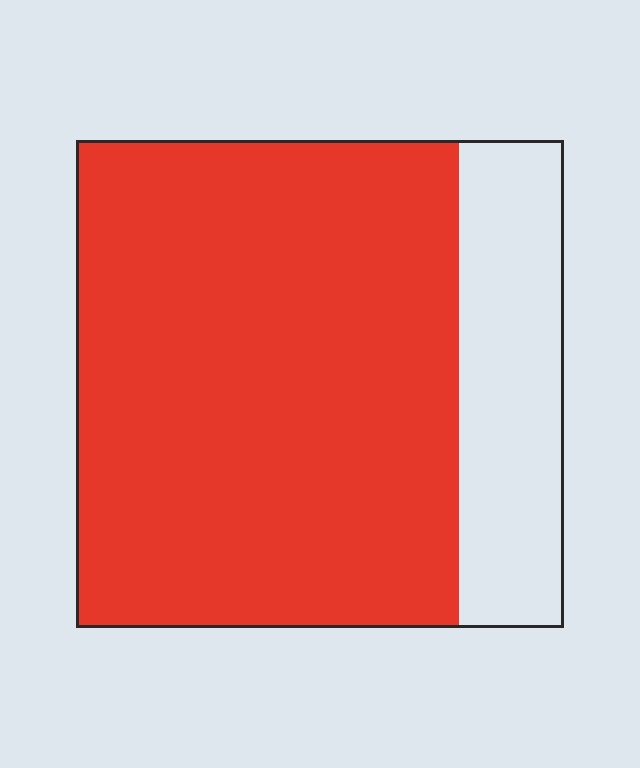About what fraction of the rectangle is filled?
About four fifths (4/5).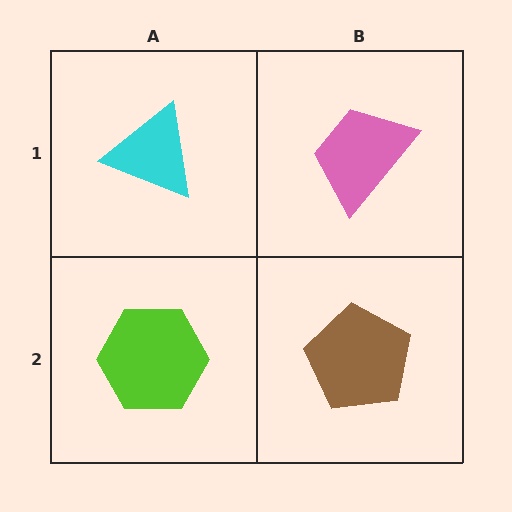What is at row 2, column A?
A lime hexagon.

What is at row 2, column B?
A brown pentagon.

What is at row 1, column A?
A cyan triangle.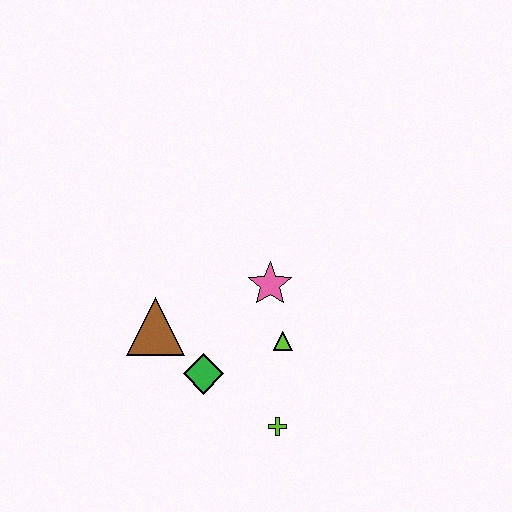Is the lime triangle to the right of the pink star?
Yes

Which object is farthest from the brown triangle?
The lime cross is farthest from the brown triangle.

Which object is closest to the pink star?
The lime triangle is closest to the pink star.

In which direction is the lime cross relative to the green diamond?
The lime cross is to the right of the green diamond.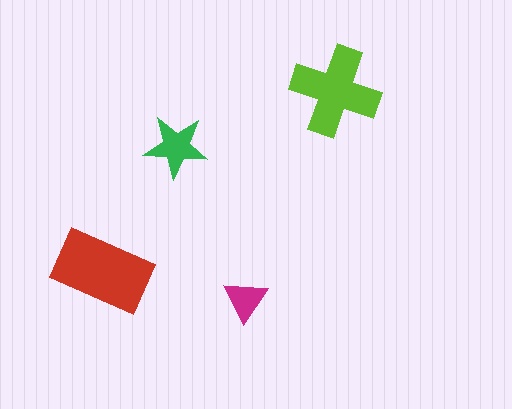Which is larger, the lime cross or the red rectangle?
The red rectangle.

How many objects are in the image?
There are 4 objects in the image.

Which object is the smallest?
The magenta triangle.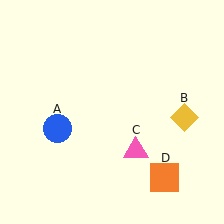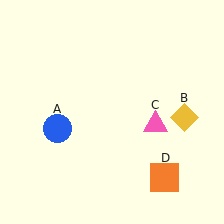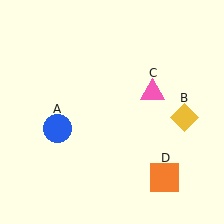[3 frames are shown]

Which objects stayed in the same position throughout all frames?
Blue circle (object A) and yellow diamond (object B) and orange square (object D) remained stationary.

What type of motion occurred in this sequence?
The pink triangle (object C) rotated counterclockwise around the center of the scene.